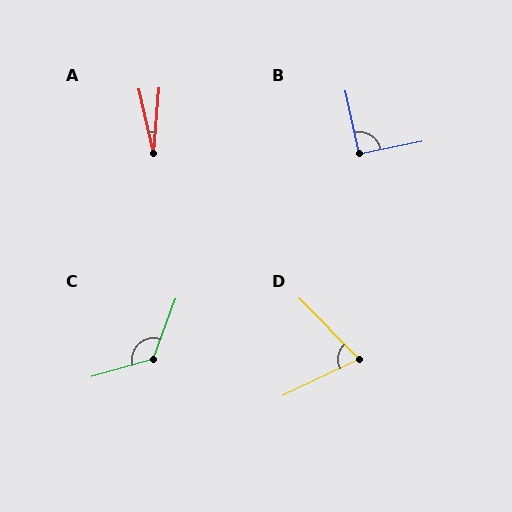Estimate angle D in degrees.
Approximately 71 degrees.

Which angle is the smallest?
A, at approximately 18 degrees.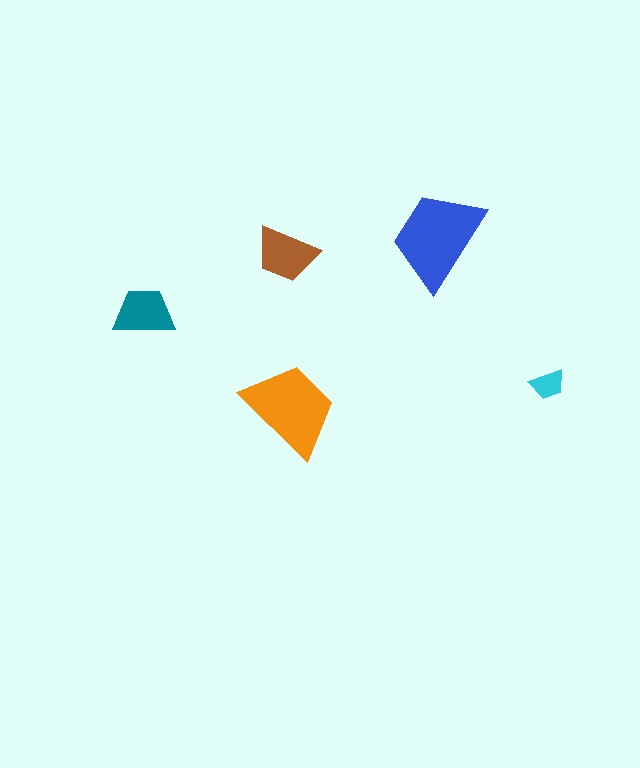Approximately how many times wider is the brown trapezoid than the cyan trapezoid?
About 2 times wider.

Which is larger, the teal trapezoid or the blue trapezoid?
The blue one.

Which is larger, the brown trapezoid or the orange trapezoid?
The orange one.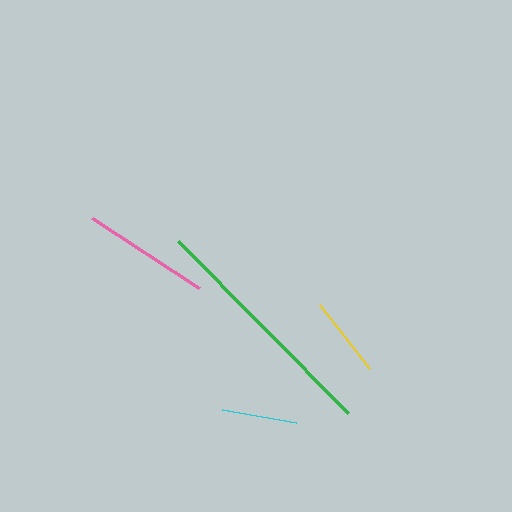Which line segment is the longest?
The green line is the longest at approximately 242 pixels.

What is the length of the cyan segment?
The cyan segment is approximately 75 pixels long.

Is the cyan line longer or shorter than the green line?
The green line is longer than the cyan line.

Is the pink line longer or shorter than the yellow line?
The pink line is longer than the yellow line.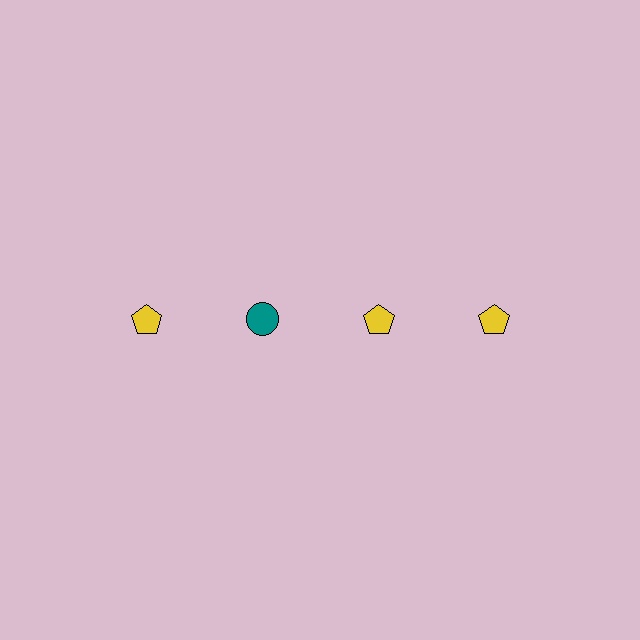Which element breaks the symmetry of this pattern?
The teal circle in the top row, second from left column breaks the symmetry. All other shapes are yellow pentagons.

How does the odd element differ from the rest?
It differs in both color (teal instead of yellow) and shape (circle instead of pentagon).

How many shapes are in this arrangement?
There are 4 shapes arranged in a grid pattern.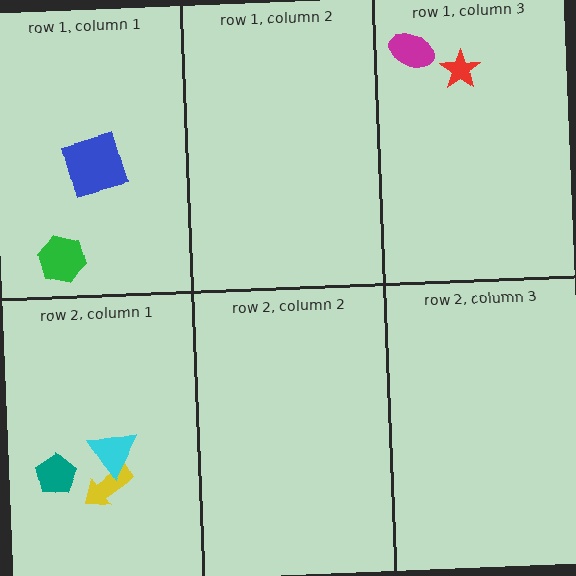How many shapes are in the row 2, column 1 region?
3.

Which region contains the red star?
The row 1, column 3 region.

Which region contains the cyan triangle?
The row 2, column 1 region.